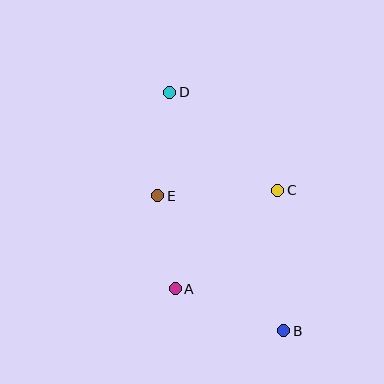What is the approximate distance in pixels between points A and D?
The distance between A and D is approximately 197 pixels.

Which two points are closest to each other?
Points A and E are closest to each other.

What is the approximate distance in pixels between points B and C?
The distance between B and C is approximately 140 pixels.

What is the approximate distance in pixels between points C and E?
The distance between C and E is approximately 120 pixels.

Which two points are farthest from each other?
Points B and D are farthest from each other.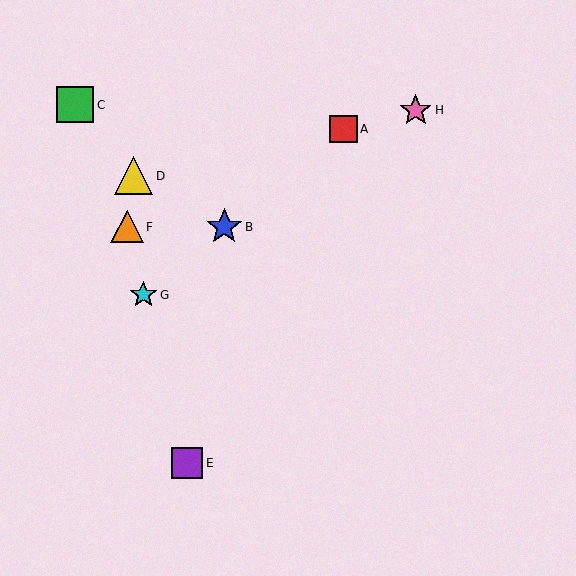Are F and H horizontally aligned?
No, F is at y≈227 and H is at y≈110.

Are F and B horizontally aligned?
Yes, both are at y≈227.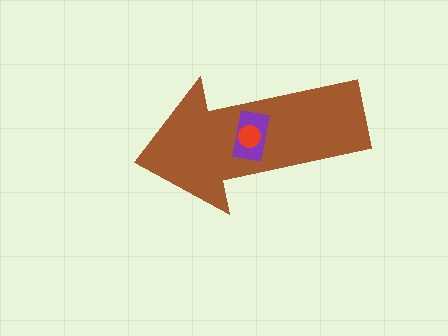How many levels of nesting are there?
3.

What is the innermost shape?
The red circle.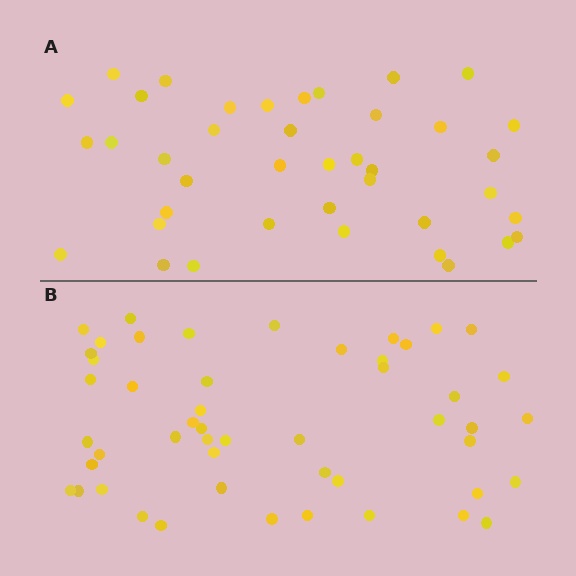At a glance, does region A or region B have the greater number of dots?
Region B (the bottom region) has more dots.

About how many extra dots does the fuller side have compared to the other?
Region B has roughly 10 or so more dots than region A.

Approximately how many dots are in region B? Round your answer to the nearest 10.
About 50 dots.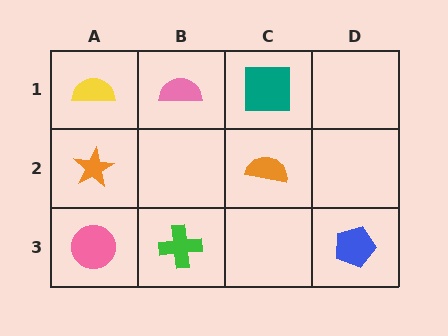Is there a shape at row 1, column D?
No, that cell is empty.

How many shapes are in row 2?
2 shapes.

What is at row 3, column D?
A blue pentagon.